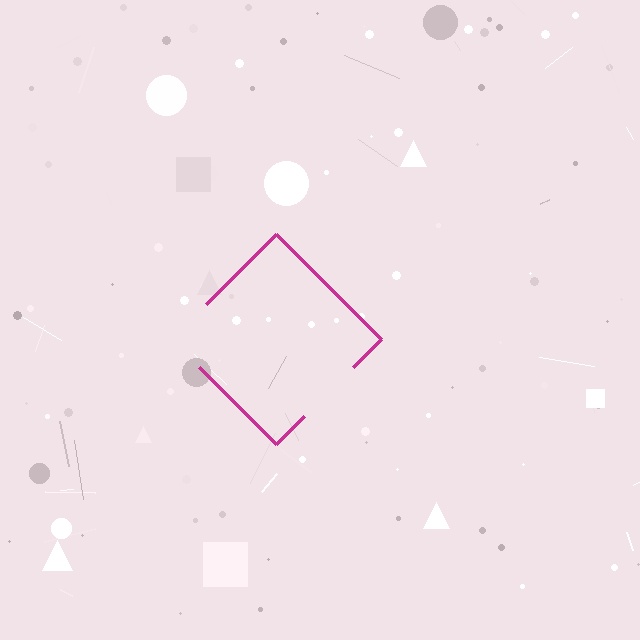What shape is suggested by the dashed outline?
The dashed outline suggests a diamond.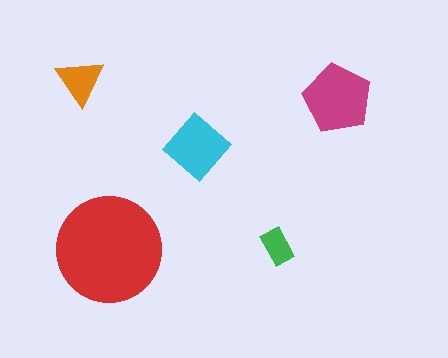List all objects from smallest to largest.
The green rectangle, the orange triangle, the cyan diamond, the magenta pentagon, the red circle.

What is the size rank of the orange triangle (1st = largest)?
4th.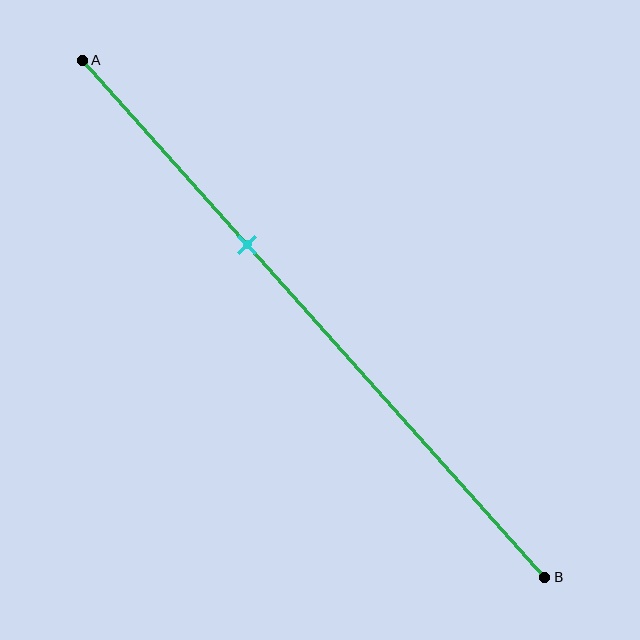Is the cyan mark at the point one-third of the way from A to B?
Yes, the mark is approximately at the one-third point.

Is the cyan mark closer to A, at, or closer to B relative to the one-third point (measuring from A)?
The cyan mark is approximately at the one-third point of segment AB.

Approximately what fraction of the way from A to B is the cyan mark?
The cyan mark is approximately 35% of the way from A to B.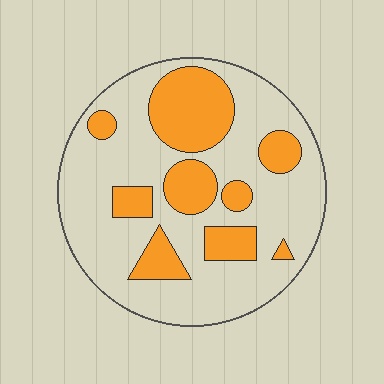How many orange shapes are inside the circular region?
9.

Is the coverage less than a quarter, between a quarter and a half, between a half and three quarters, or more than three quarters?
Between a quarter and a half.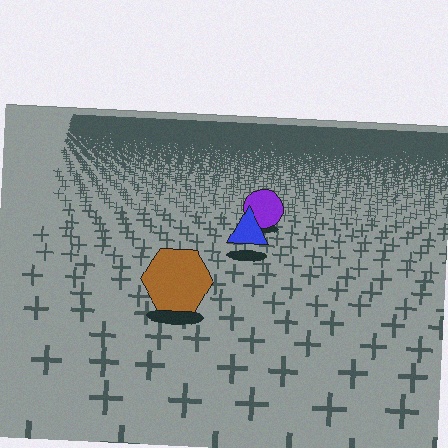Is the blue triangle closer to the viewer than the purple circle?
Yes. The blue triangle is closer — you can tell from the texture gradient: the ground texture is coarser near it.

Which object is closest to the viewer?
The brown hexagon is closest. The texture marks near it are larger and more spread out.